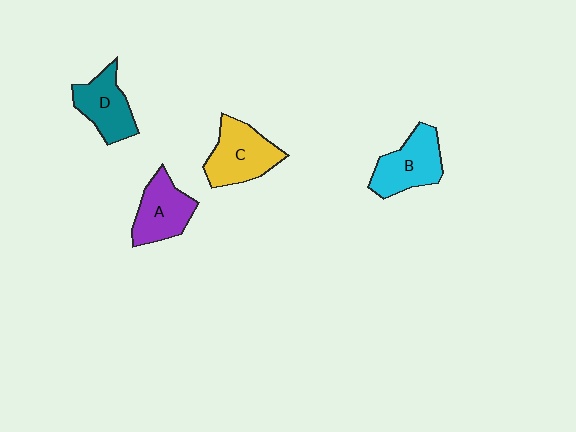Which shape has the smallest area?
Shape D (teal).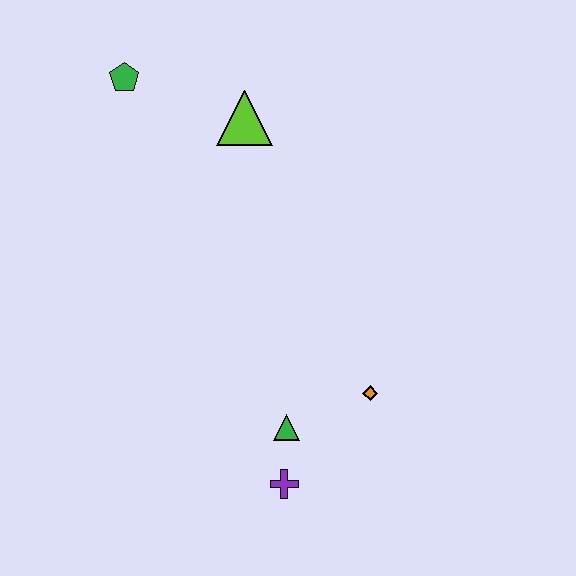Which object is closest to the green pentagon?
The lime triangle is closest to the green pentagon.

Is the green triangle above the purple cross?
Yes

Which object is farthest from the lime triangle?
The purple cross is farthest from the lime triangle.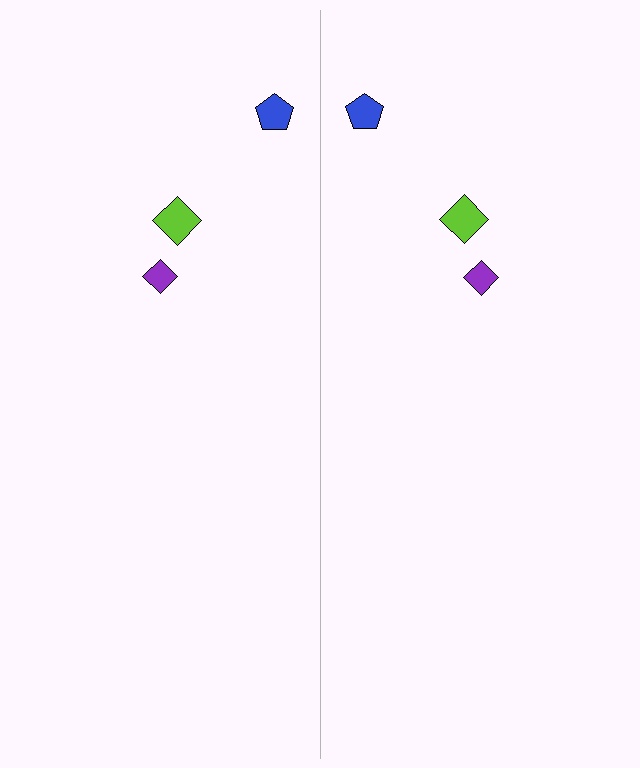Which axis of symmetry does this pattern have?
The pattern has a vertical axis of symmetry running through the center of the image.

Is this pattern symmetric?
Yes, this pattern has bilateral (reflection) symmetry.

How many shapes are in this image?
There are 6 shapes in this image.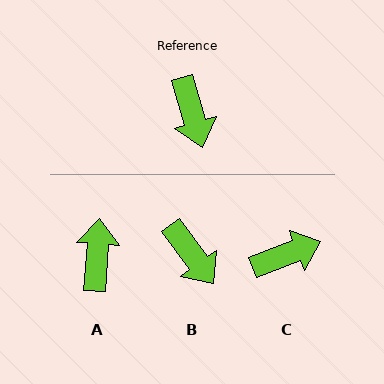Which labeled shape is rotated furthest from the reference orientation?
A, about 160 degrees away.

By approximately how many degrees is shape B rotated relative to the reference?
Approximately 20 degrees counter-clockwise.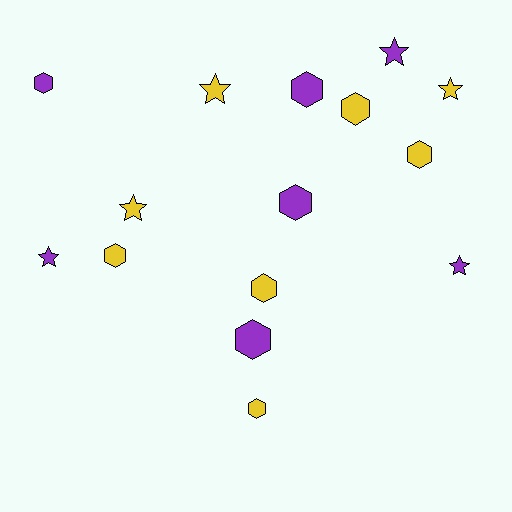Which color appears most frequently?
Yellow, with 8 objects.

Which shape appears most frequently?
Hexagon, with 9 objects.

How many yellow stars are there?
There are 3 yellow stars.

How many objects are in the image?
There are 15 objects.